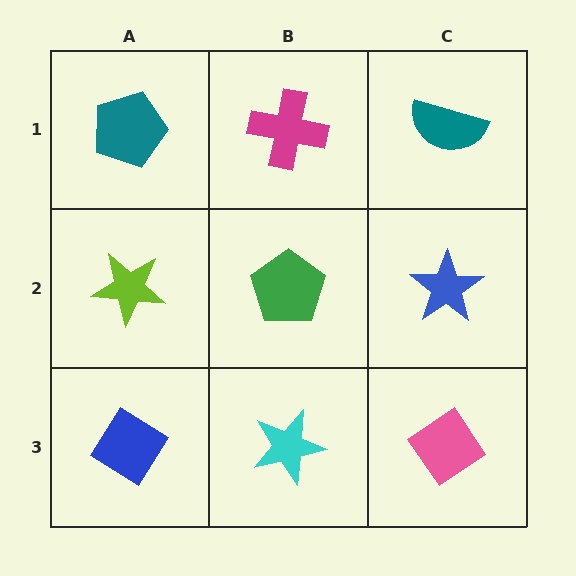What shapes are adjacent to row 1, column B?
A green pentagon (row 2, column B), a teal pentagon (row 1, column A), a teal semicircle (row 1, column C).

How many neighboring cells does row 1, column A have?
2.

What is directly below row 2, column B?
A cyan star.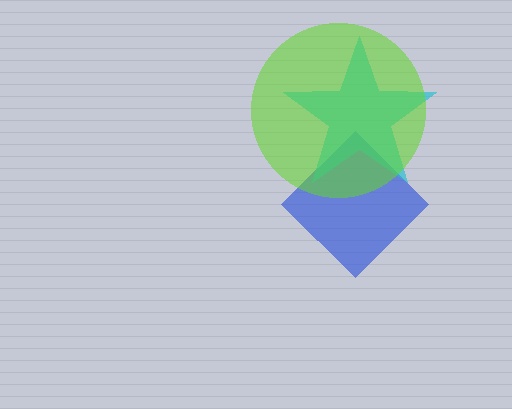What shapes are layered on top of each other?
The layered shapes are: a blue diamond, a cyan star, a lime circle.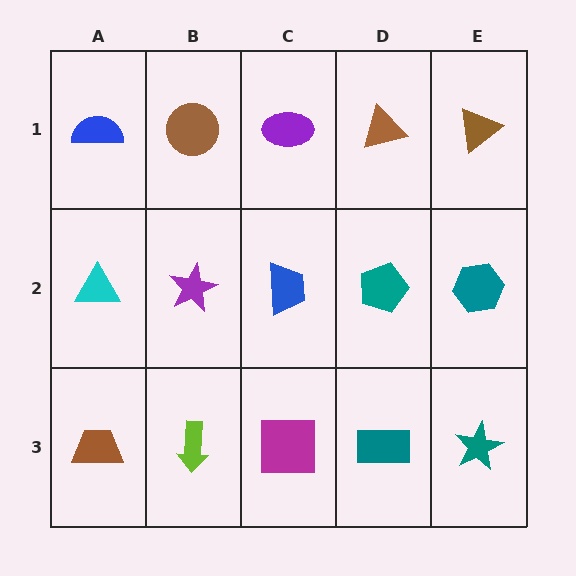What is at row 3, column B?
A lime arrow.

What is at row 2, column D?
A teal pentagon.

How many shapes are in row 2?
5 shapes.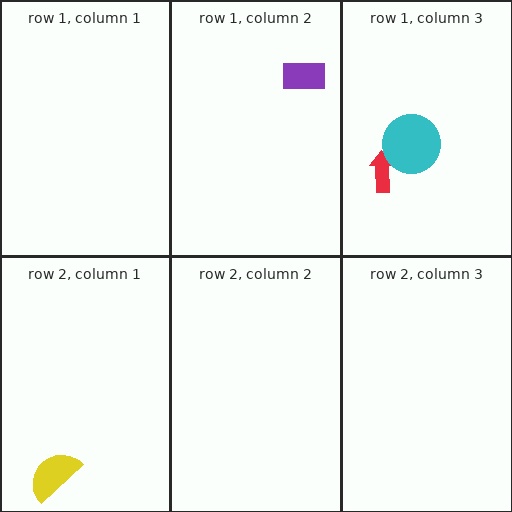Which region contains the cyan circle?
The row 1, column 3 region.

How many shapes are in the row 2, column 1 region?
1.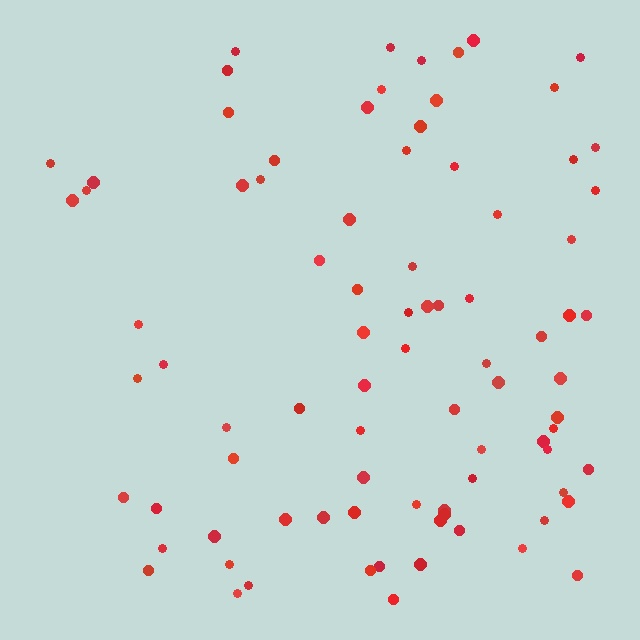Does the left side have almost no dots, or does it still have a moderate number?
Still a moderate number, just noticeably fewer than the right.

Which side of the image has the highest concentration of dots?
The right.